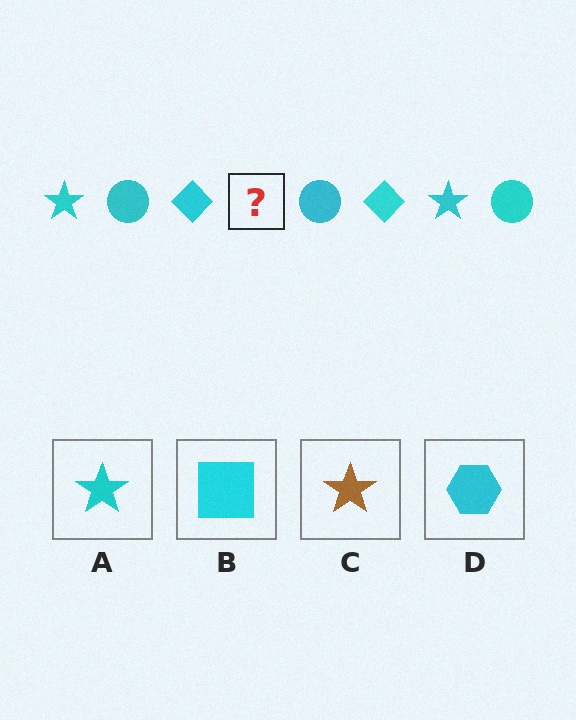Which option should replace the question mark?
Option A.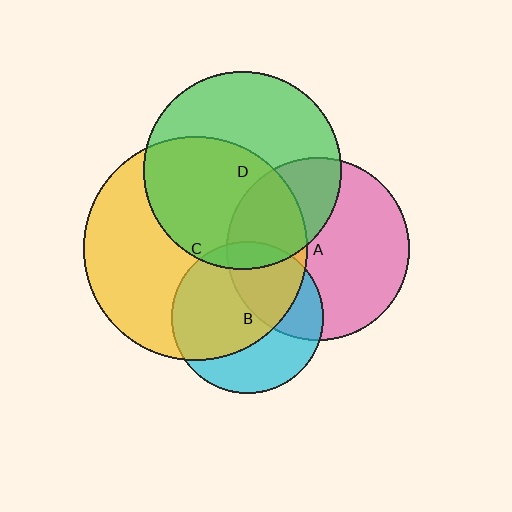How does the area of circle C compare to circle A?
Approximately 1.5 times.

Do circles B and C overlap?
Yes.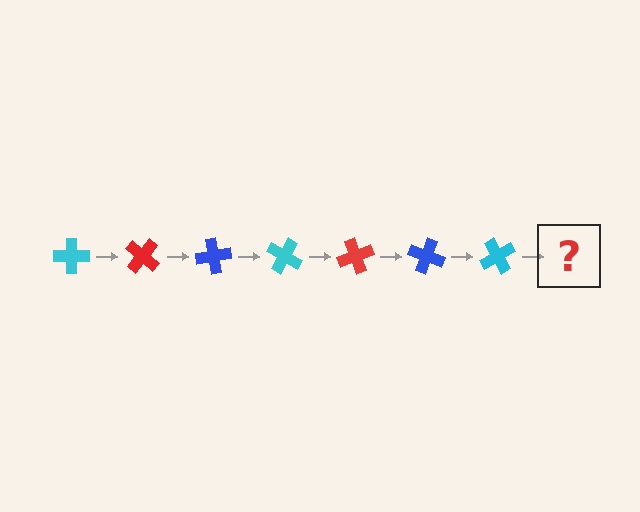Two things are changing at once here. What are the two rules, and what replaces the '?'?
The two rules are that it rotates 40 degrees each step and the color cycles through cyan, red, and blue. The '?' should be a red cross, rotated 280 degrees from the start.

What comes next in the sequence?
The next element should be a red cross, rotated 280 degrees from the start.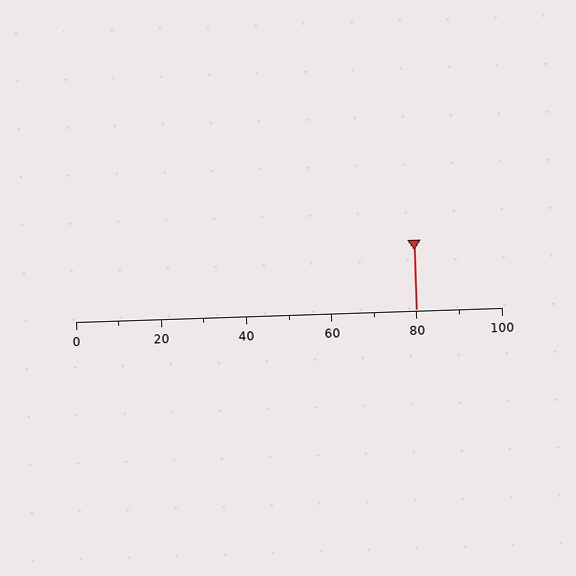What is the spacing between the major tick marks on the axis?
The major ticks are spaced 20 apart.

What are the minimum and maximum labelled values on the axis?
The axis runs from 0 to 100.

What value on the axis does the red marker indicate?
The marker indicates approximately 80.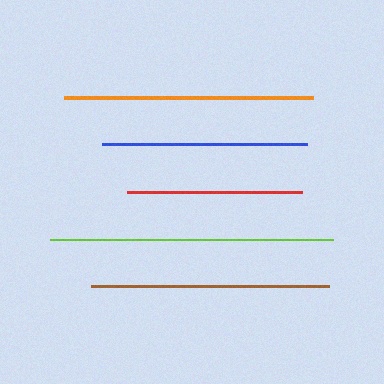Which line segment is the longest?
The lime line is the longest at approximately 283 pixels.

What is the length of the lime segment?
The lime segment is approximately 283 pixels long.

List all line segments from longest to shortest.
From longest to shortest: lime, orange, brown, blue, red.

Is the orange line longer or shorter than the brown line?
The orange line is longer than the brown line.